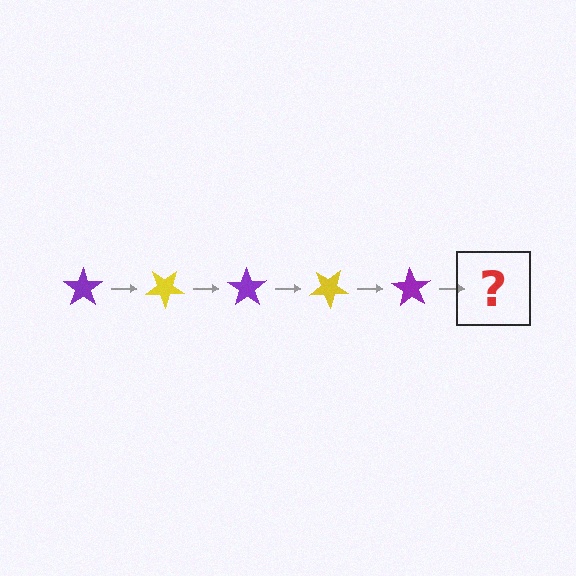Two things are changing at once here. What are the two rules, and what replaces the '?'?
The two rules are that it rotates 35 degrees each step and the color cycles through purple and yellow. The '?' should be a yellow star, rotated 175 degrees from the start.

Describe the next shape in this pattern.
It should be a yellow star, rotated 175 degrees from the start.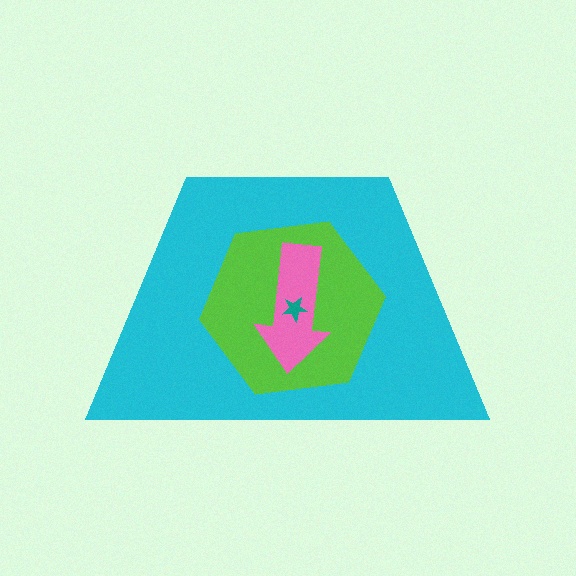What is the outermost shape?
The cyan trapezoid.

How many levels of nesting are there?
4.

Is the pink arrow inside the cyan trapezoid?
Yes.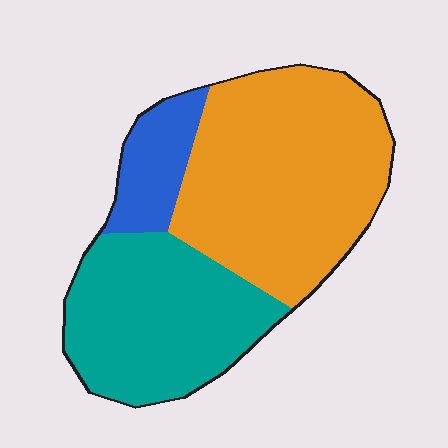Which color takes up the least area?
Blue, at roughly 10%.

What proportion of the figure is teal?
Teal covers around 35% of the figure.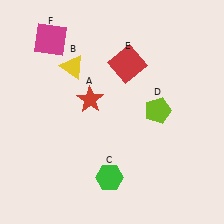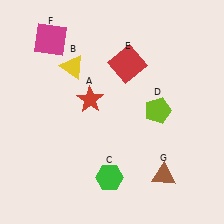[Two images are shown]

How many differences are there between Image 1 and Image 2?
There is 1 difference between the two images.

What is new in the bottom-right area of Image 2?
A brown triangle (G) was added in the bottom-right area of Image 2.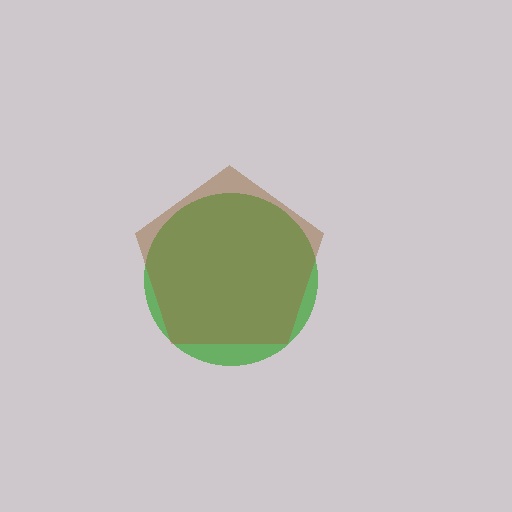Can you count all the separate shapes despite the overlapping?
Yes, there are 2 separate shapes.